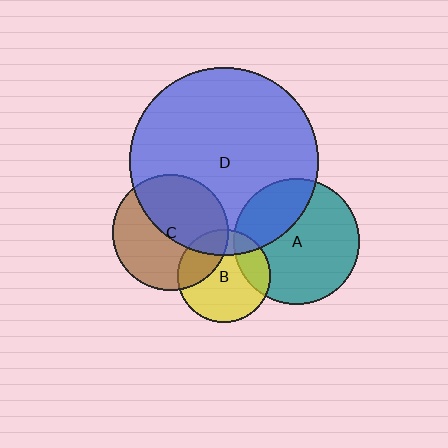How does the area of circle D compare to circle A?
Approximately 2.2 times.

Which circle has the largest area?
Circle D (blue).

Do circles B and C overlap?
Yes.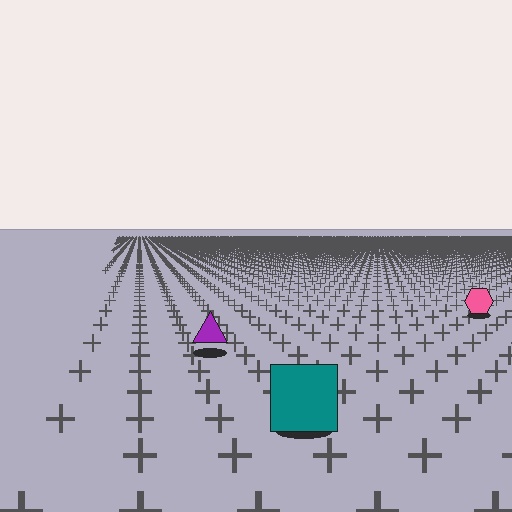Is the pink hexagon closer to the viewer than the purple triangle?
No. The purple triangle is closer — you can tell from the texture gradient: the ground texture is coarser near it.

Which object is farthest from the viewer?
The pink hexagon is farthest from the viewer. It appears smaller and the ground texture around it is denser.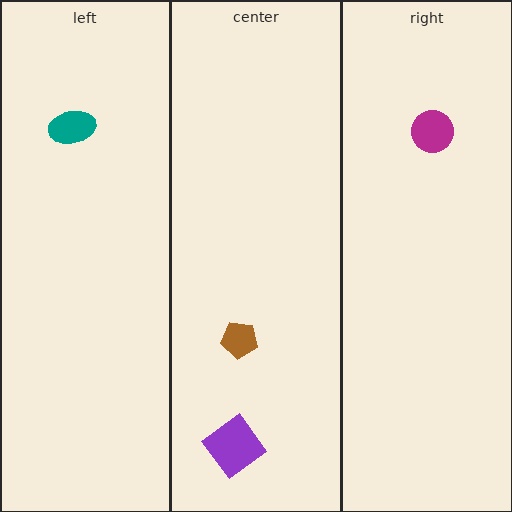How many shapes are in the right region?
1.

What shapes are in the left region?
The teal ellipse.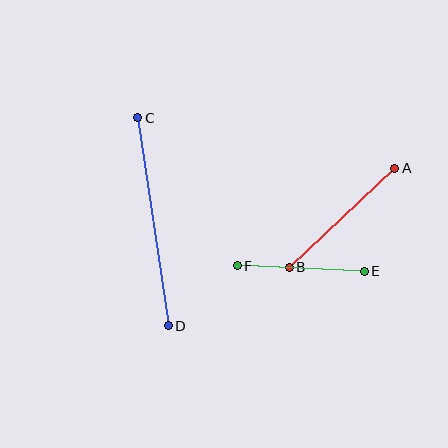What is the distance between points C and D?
The distance is approximately 211 pixels.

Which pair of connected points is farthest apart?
Points C and D are farthest apart.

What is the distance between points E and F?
The distance is approximately 127 pixels.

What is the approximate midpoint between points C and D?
The midpoint is at approximately (153, 222) pixels.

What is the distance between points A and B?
The distance is approximately 145 pixels.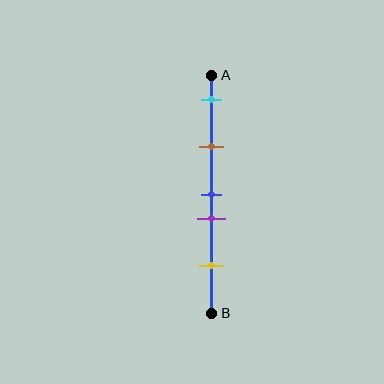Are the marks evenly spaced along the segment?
No, the marks are not evenly spaced.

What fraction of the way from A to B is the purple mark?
The purple mark is approximately 60% (0.6) of the way from A to B.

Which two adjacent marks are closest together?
The blue and purple marks are the closest adjacent pair.